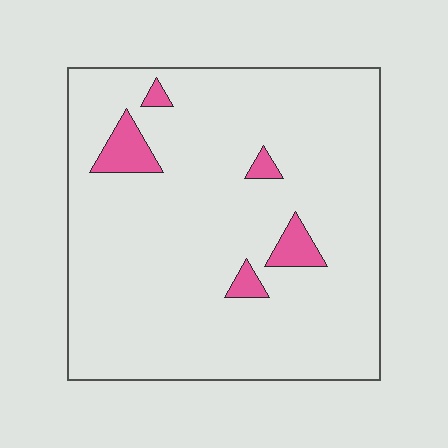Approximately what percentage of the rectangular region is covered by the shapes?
Approximately 5%.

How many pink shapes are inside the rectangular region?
5.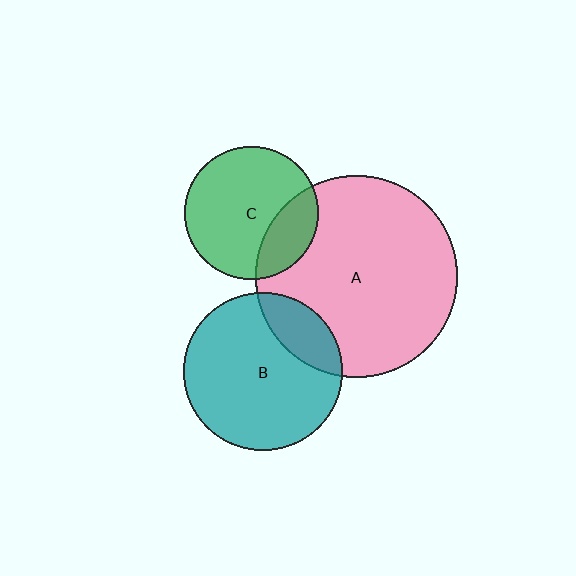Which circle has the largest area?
Circle A (pink).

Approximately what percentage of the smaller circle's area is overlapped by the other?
Approximately 20%.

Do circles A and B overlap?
Yes.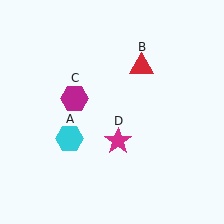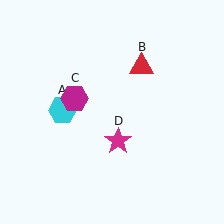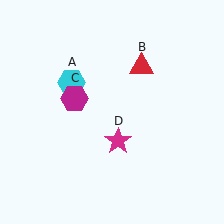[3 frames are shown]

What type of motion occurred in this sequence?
The cyan hexagon (object A) rotated clockwise around the center of the scene.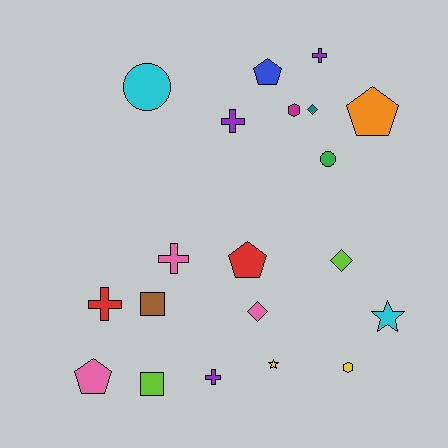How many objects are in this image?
There are 20 objects.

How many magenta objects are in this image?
There is 1 magenta object.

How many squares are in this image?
There are 2 squares.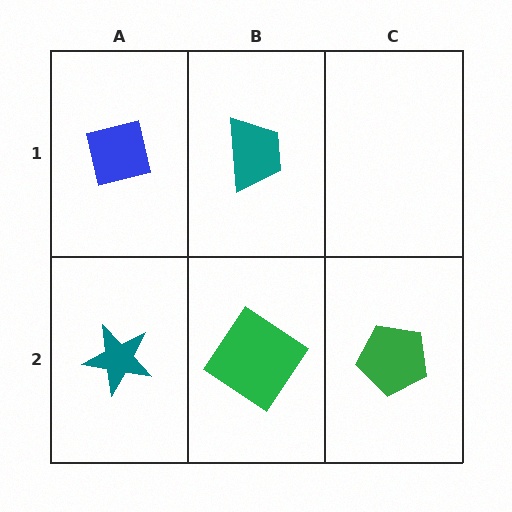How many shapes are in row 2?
3 shapes.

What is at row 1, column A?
A blue square.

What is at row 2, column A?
A teal star.